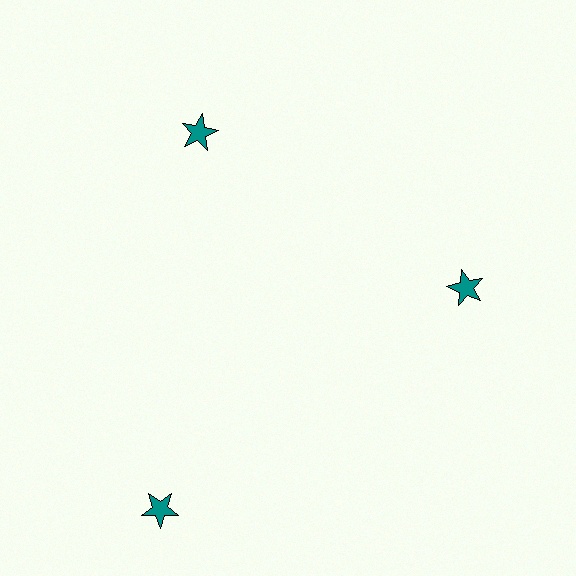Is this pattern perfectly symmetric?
No. The 3 teal stars are arranged in a ring, but one element near the 7 o'clock position is pushed outward from the center, breaking the 3-fold rotational symmetry.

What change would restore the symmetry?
The symmetry would be restored by moving it inward, back onto the ring so that all 3 stars sit at equal angles and equal distance from the center.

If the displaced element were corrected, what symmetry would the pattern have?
It would have 3-fold rotational symmetry — the pattern would map onto itself every 120 degrees.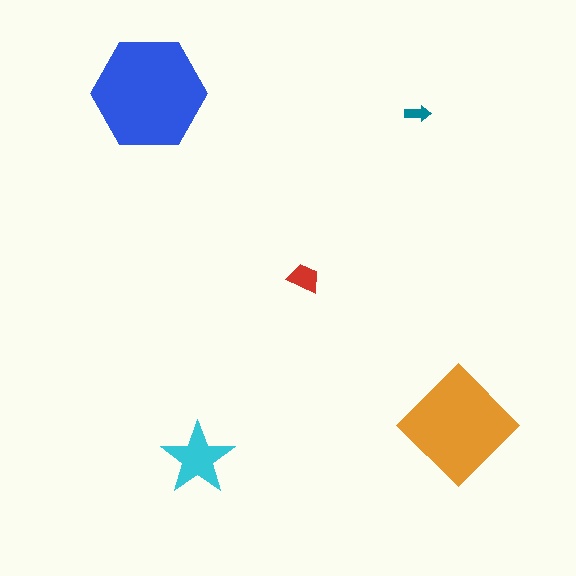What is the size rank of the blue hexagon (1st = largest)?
1st.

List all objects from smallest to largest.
The teal arrow, the red trapezoid, the cyan star, the orange diamond, the blue hexagon.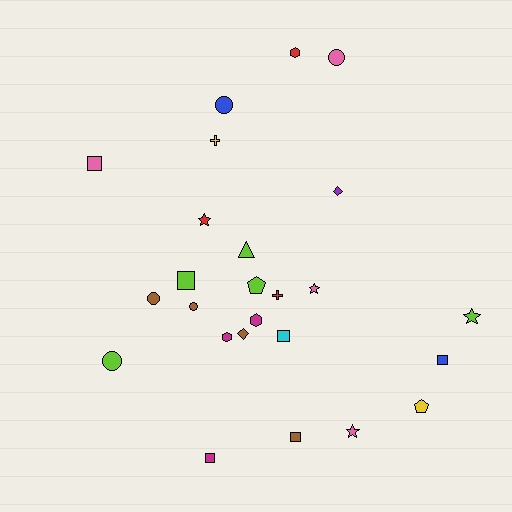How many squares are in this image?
There are 6 squares.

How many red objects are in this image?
There are 3 red objects.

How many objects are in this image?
There are 25 objects.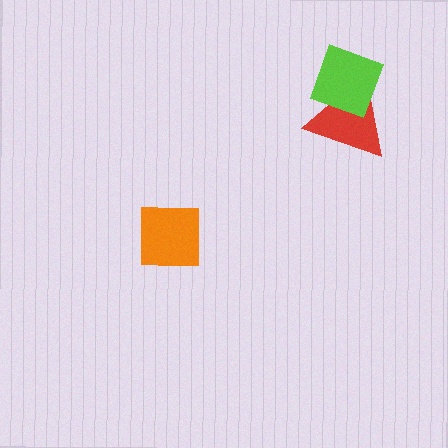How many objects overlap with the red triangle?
1 object overlaps with the red triangle.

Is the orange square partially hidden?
No, no other shape covers it.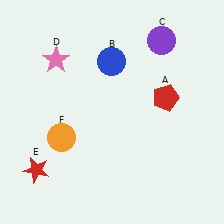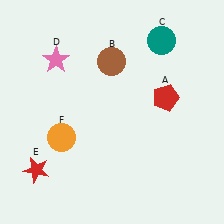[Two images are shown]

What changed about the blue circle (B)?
In Image 1, B is blue. In Image 2, it changed to brown.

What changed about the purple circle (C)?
In Image 1, C is purple. In Image 2, it changed to teal.